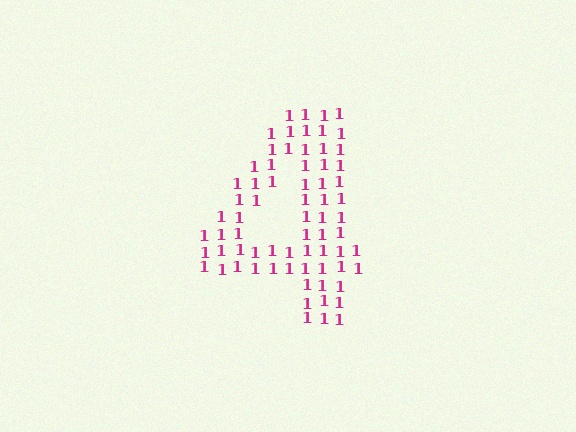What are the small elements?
The small elements are digit 1's.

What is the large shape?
The large shape is the digit 4.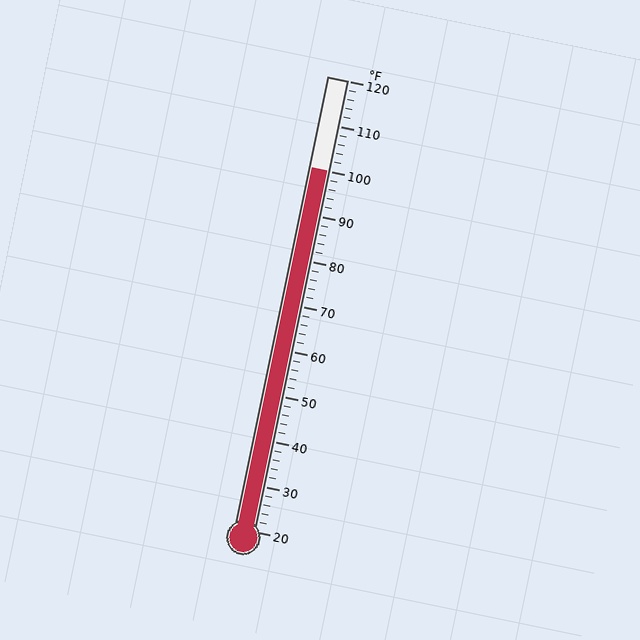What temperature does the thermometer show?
The thermometer shows approximately 100°F.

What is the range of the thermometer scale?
The thermometer scale ranges from 20°F to 120°F.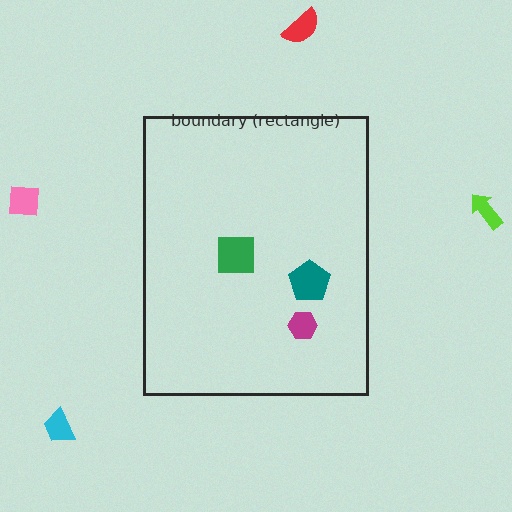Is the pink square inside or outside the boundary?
Outside.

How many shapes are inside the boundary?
3 inside, 4 outside.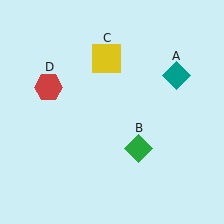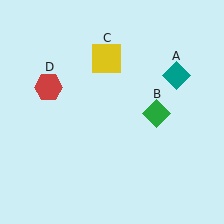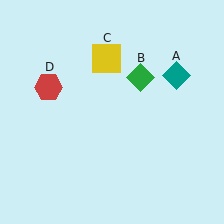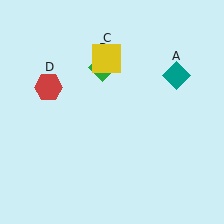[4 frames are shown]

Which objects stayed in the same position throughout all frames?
Teal diamond (object A) and yellow square (object C) and red hexagon (object D) remained stationary.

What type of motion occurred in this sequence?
The green diamond (object B) rotated counterclockwise around the center of the scene.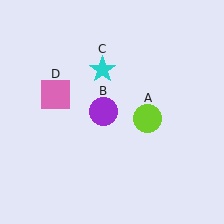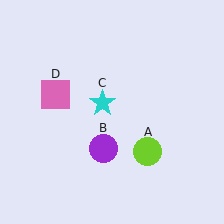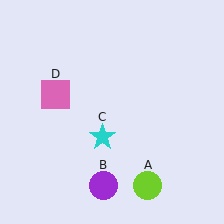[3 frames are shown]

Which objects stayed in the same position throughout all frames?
Pink square (object D) remained stationary.